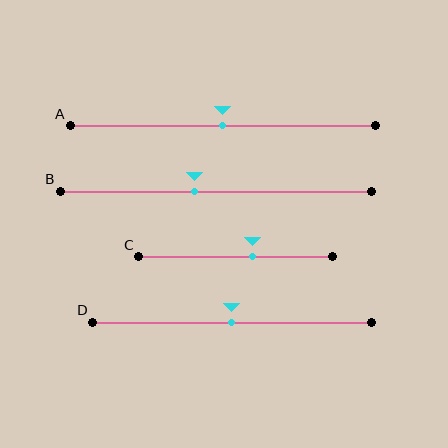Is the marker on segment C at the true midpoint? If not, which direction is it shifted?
No, the marker on segment C is shifted to the right by about 9% of the segment length.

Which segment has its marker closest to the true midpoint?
Segment A has its marker closest to the true midpoint.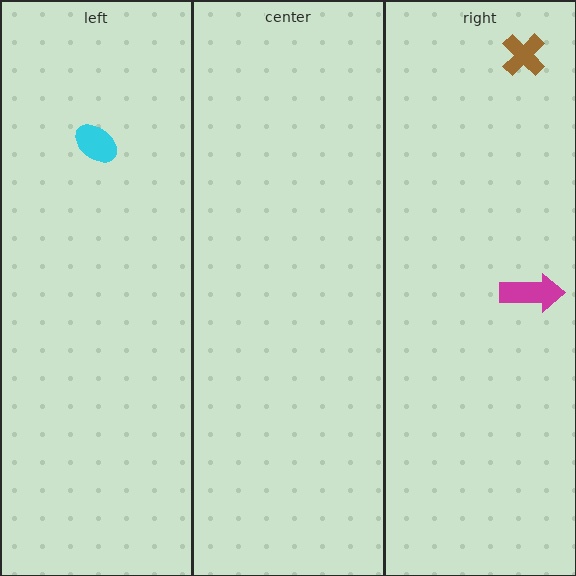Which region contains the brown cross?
The right region.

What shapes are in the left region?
The cyan ellipse.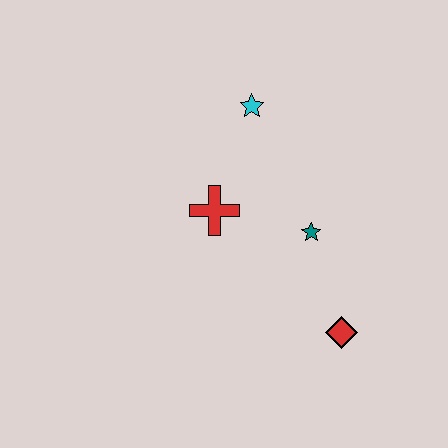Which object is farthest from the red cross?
The red diamond is farthest from the red cross.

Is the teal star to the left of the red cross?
No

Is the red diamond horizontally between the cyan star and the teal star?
No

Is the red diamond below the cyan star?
Yes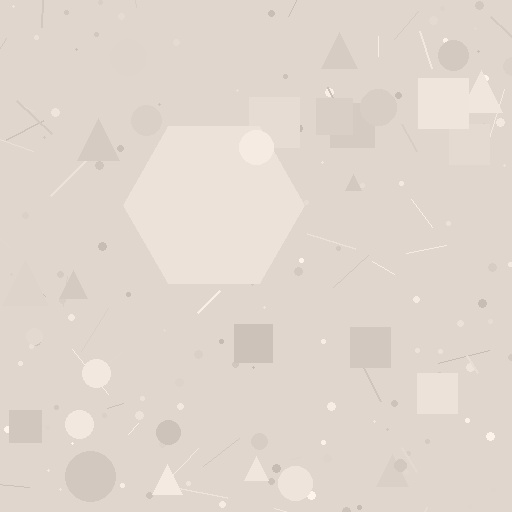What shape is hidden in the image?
A hexagon is hidden in the image.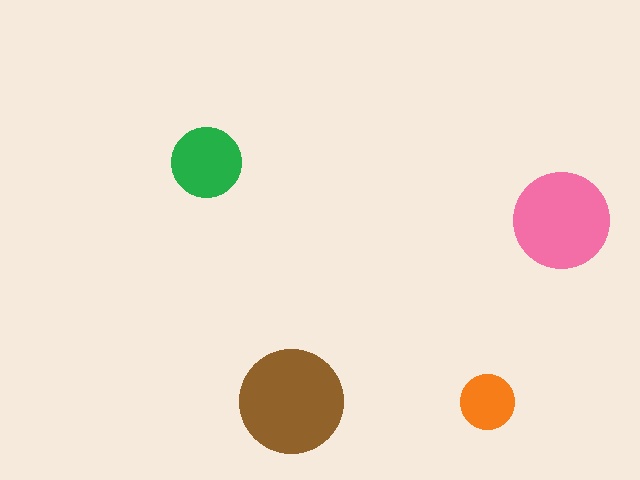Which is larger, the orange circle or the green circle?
The green one.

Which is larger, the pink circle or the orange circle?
The pink one.